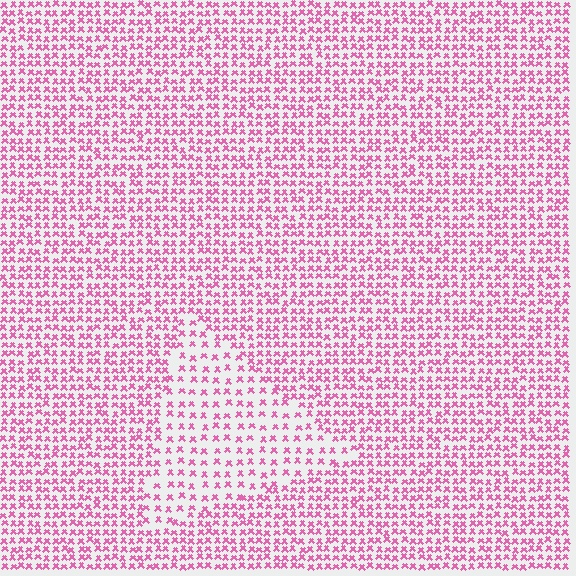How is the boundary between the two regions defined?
The boundary is defined by a change in element density (approximately 1.9x ratio). All elements are the same color, size, and shape.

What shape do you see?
I see a triangle.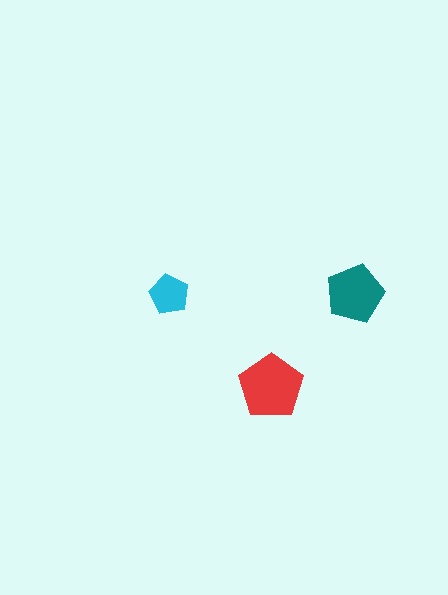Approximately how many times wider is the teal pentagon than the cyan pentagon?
About 1.5 times wider.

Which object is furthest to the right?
The teal pentagon is rightmost.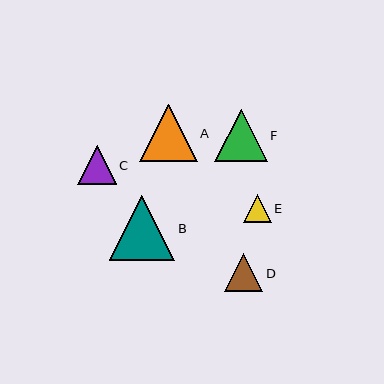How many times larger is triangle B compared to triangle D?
Triangle B is approximately 1.7 times the size of triangle D.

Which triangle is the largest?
Triangle B is the largest with a size of approximately 66 pixels.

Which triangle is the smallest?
Triangle E is the smallest with a size of approximately 28 pixels.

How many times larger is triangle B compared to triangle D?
Triangle B is approximately 1.7 times the size of triangle D.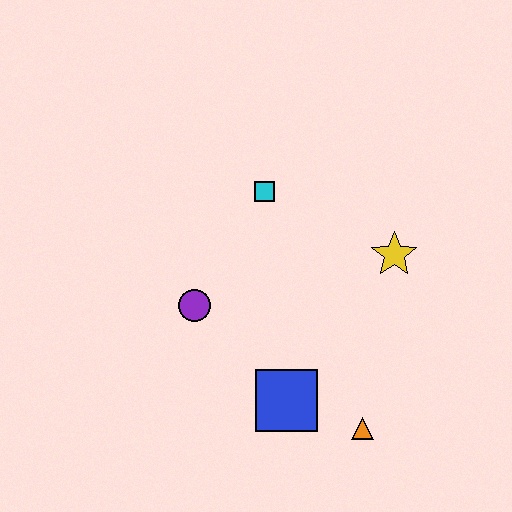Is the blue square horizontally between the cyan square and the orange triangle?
Yes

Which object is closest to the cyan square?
The purple circle is closest to the cyan square.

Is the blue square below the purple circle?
Yes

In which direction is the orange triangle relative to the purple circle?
The orange triangle is to the right of the purple circle.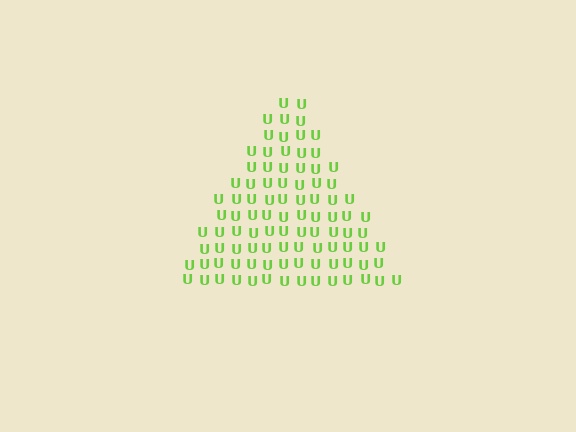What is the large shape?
The large shape is a triangle.